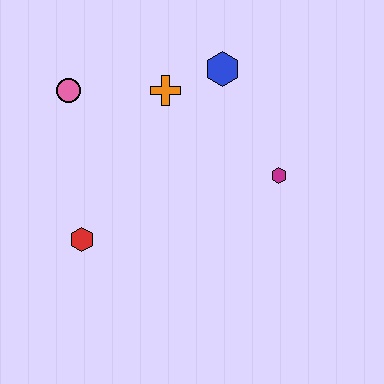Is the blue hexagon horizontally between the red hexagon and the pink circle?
No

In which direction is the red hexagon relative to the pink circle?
The red hexagon is below the pink circle.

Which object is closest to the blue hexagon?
The orange cross is closest to the blue hexagon.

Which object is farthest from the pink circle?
The magenta hexagon is farthest from the pink circle.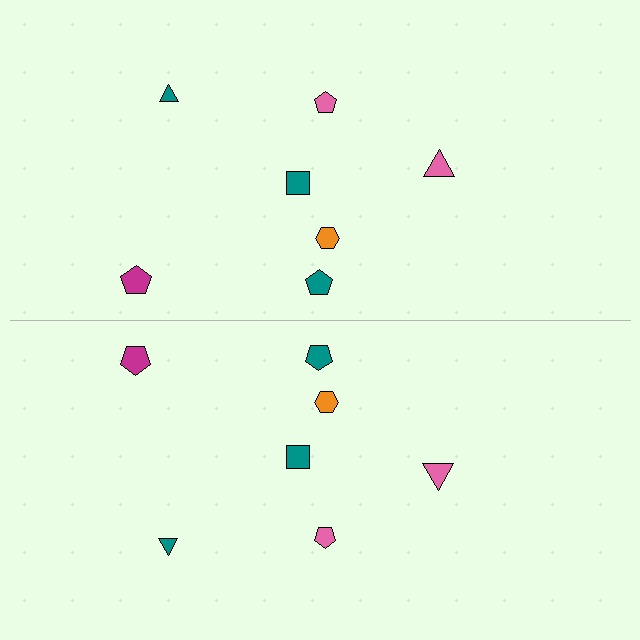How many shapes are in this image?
There are 14 shapes in this image.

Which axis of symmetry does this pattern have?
The pattern has a horizontal axis of symmetry running through the center of the image.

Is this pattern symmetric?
Yes, this pattern has bilateral (reflection) symmetry.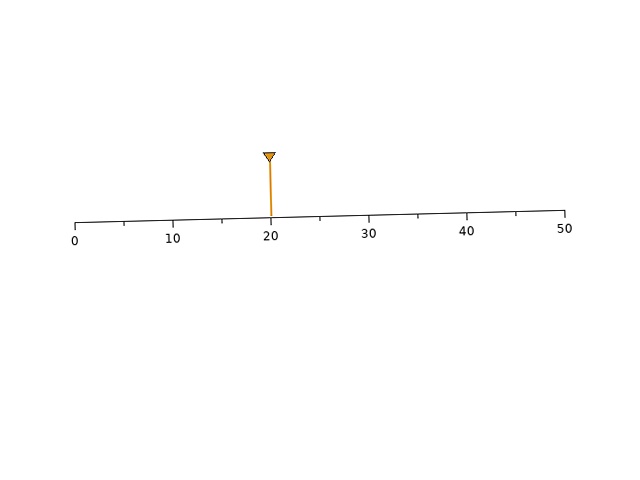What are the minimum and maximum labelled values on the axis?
The axis runs from 0 to 50.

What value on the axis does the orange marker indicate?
The marker indicates approximately 20.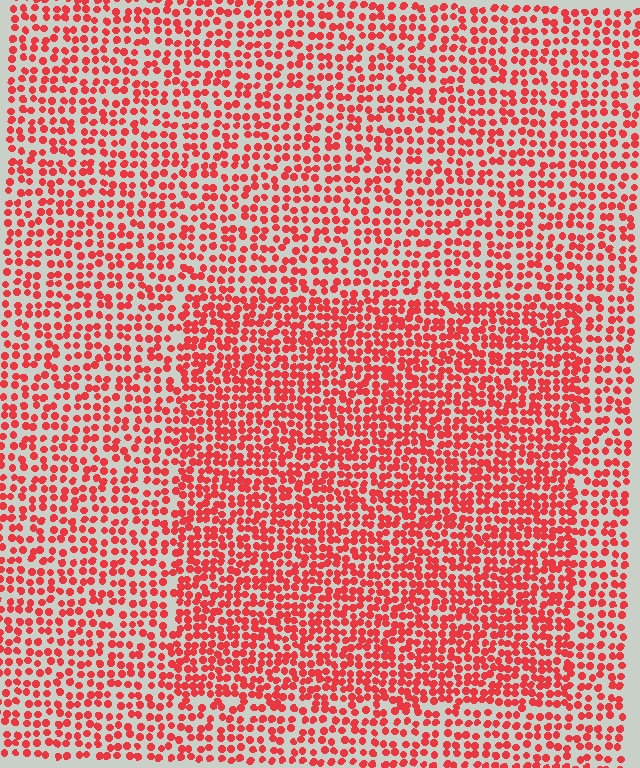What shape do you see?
I see a rectangle.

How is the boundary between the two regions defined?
The boundary is defined by a change in element density (approximately 1.5x ratio). All elements are the same color, size, and shape.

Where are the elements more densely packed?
The elements are more densely packed inside the rectangle boundary.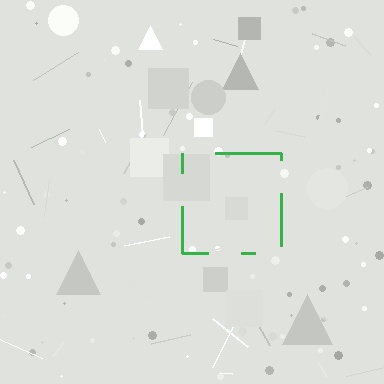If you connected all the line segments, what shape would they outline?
They would outline a square.